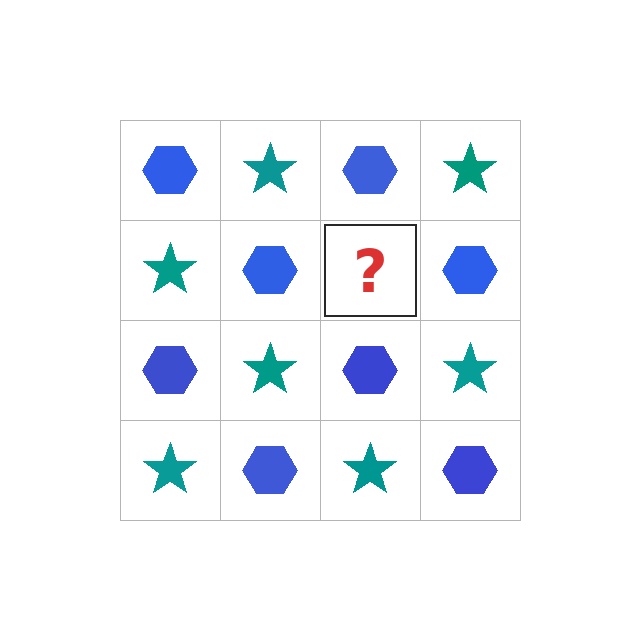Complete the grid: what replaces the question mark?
The question mark should be replaced with a teal star.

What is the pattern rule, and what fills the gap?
The rule is that it alternates blue hexagon and teal star in a checkerboard pattern. The gap should be filled with a teal star.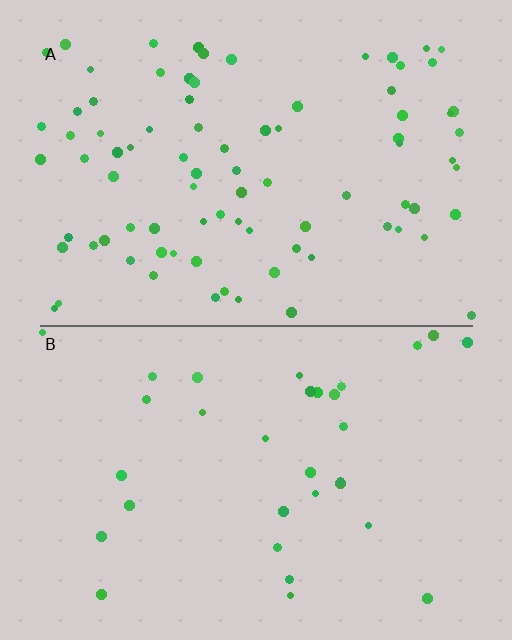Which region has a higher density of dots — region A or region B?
A (the top).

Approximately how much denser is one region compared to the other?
Approximately 2.7× — region A over region B.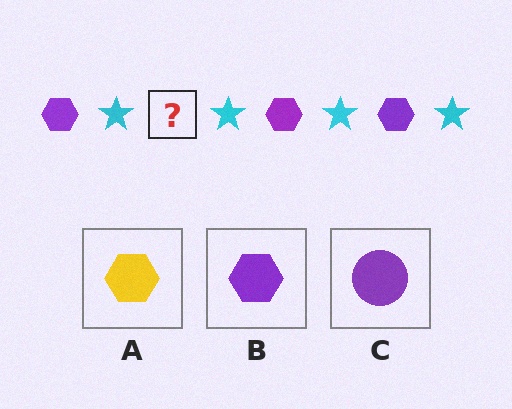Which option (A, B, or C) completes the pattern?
B.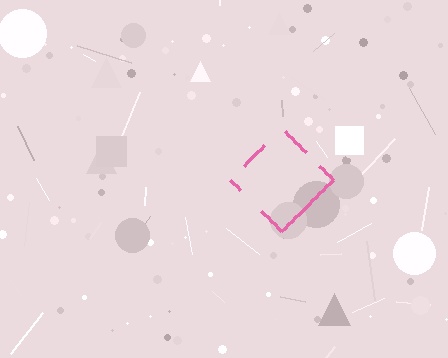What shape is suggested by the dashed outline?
The dashed outline suggests a diamond.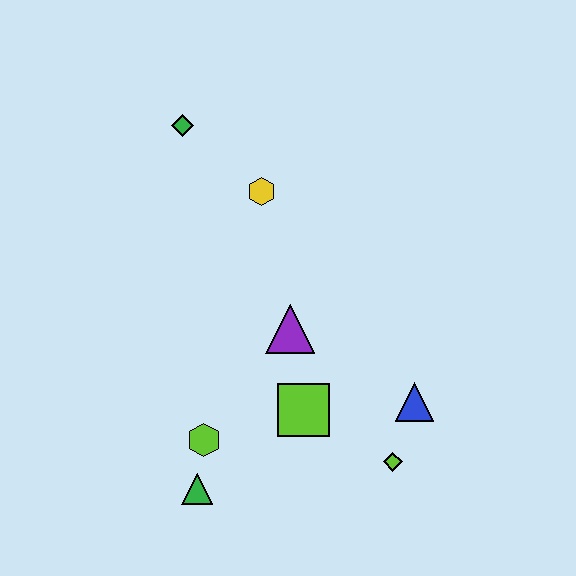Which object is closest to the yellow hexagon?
The green diamond is closest to the yellow hexagon.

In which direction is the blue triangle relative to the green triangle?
The blue triangle is to the right of the green triangle.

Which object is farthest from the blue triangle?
The green diamond is farthest from the blue triangle.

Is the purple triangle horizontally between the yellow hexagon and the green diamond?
No